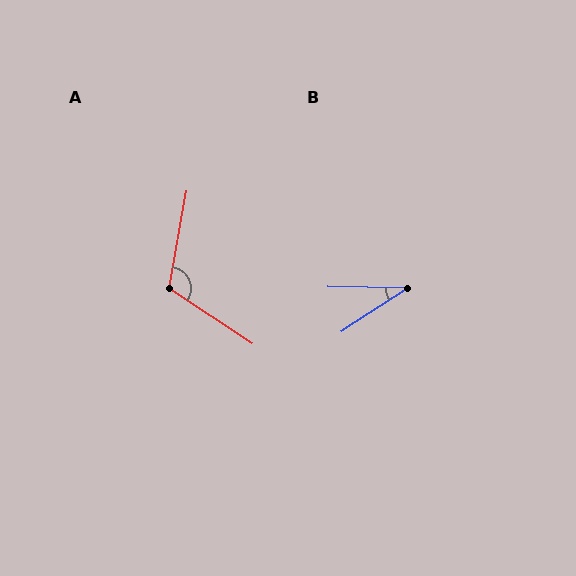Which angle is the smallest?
B, at approximately 34 degrees.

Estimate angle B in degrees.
Approximately 34 degrees.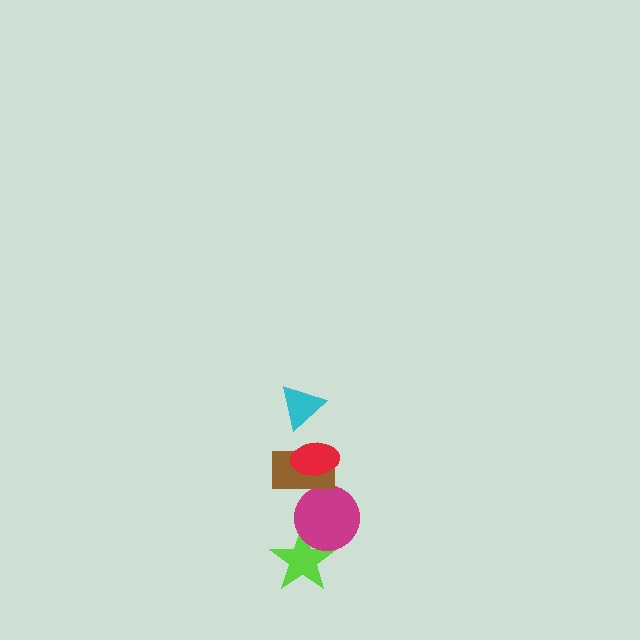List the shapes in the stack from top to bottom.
From top to bottom: the cyan triangle, the red ellipse, the brown rectangle, the magenta circle, the lime star.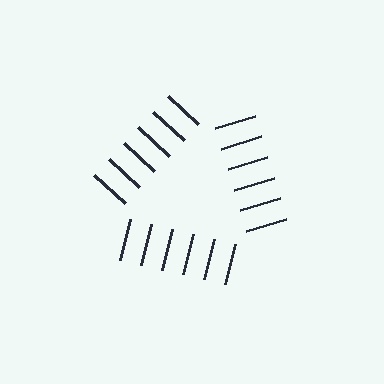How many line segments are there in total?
18 — 6 along each of the 3 edges.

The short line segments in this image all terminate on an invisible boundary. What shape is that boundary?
An illusory triangle — the line segments terminate on its edges but no continuous stroke is drawn.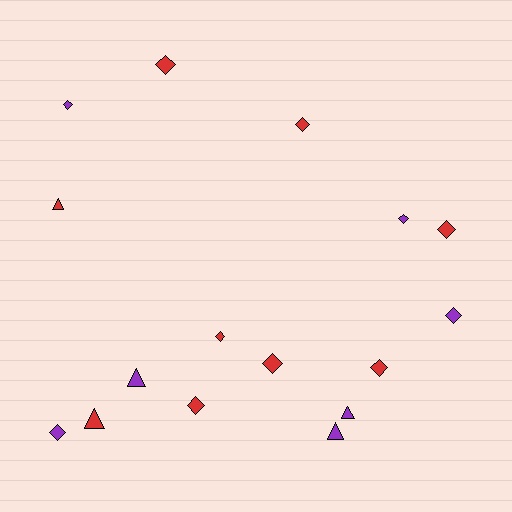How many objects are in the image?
There are 16 objects.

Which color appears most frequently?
Red, with 9 objects.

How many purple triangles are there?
There are 3 purple triangles.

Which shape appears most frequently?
Diamond, with 11 objects.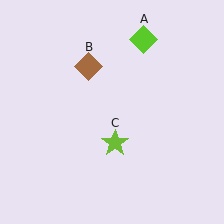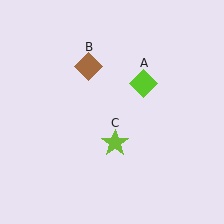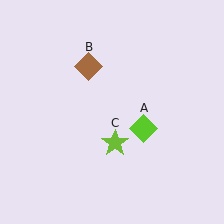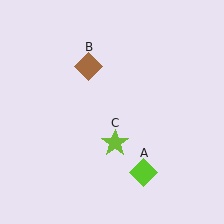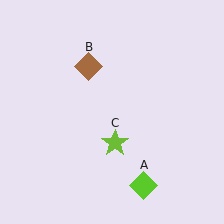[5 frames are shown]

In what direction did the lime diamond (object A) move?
The lime diamond (object A) moved down.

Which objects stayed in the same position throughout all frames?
Brown diamond (object B) and lime star (object C) remained stationary.